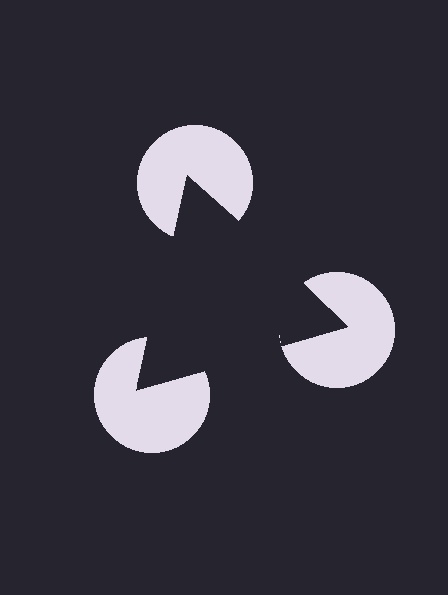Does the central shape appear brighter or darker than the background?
It typically appears slightly darker than the background, even though no actual brightness change is drawn.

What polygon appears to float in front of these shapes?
An illusory triangle — its edges are inferred from the aligned wedge cuts in the pac-man discs, not physically drawn.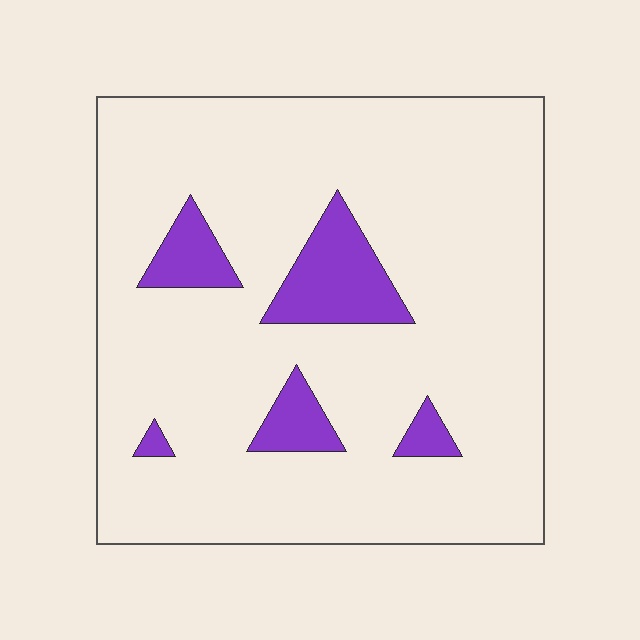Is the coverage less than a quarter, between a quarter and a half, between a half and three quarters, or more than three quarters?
Less than a quarter.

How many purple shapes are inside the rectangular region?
5.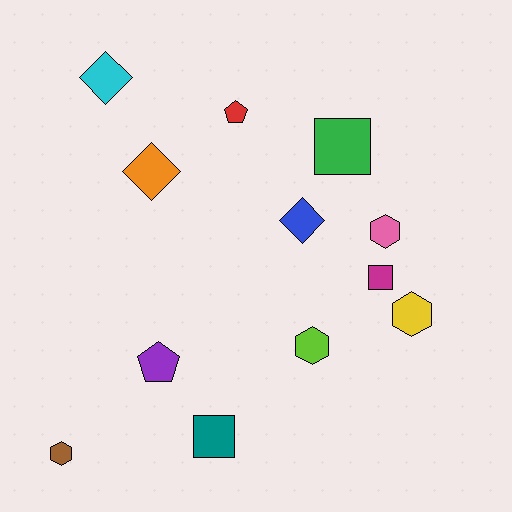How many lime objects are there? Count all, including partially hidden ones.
There is 1 lime object.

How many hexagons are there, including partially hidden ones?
There are 4 hexagons.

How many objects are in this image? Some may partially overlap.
There are 12 objects.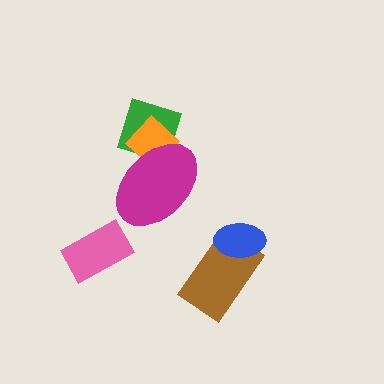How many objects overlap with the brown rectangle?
1 object overlaps with the brown rectangle.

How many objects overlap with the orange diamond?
2 objects overlap with the orange diamond.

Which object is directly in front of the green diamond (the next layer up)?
The orange diamond is directly in front of the green diamond.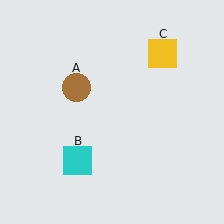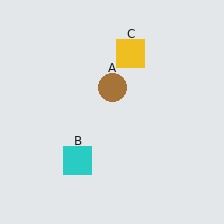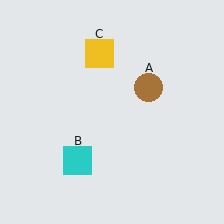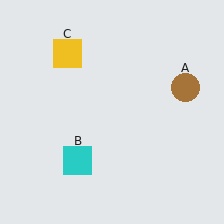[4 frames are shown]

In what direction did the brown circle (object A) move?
The brown circle (object A) moved right.